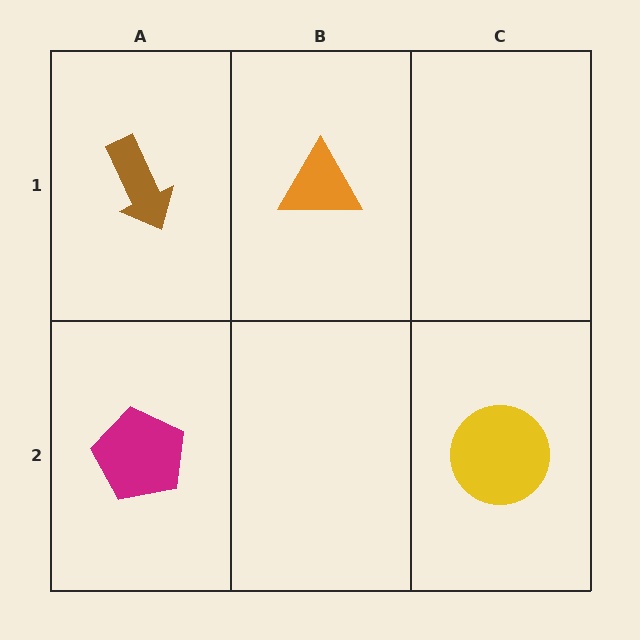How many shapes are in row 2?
2 shapes.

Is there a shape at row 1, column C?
No, that cell is empty.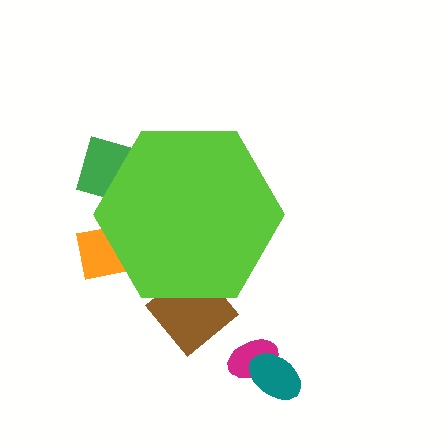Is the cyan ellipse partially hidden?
Yes, the cyan ellipse is partially hidden behind the lime hexagon.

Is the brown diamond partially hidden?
Yes, the brown diamond is partially hidden behind the lime hexagon.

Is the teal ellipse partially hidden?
No, the teal ellipse is fully visible.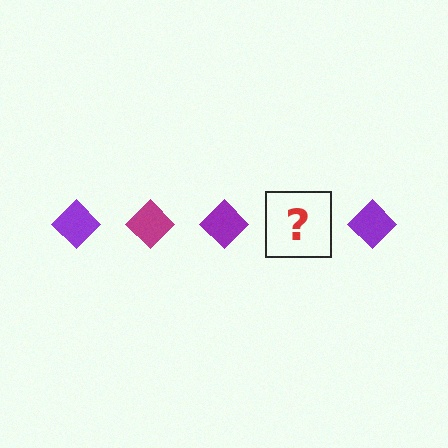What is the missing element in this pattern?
The missing element is a magenta diamond.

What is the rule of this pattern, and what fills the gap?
The rule is that the pattern cycles through purple, magenta diamonds. The gap should be filled with a magenta diamond.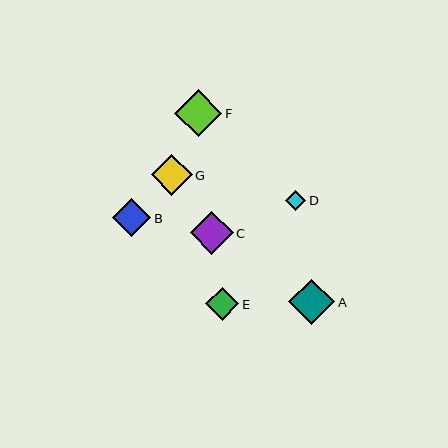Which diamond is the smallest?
Diamond D is the smallest with a size of approximately 21 pixels.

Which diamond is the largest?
Diamond F is the largest with a size of approximately 47 pixels.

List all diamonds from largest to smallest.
From largest to smallest: F, A, C, G, B, E, D.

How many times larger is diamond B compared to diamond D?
Diamond B is approximately 1.9 times the size of diamond D.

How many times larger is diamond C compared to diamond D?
Diamond C is approximately 2.1 times the size of diamond D.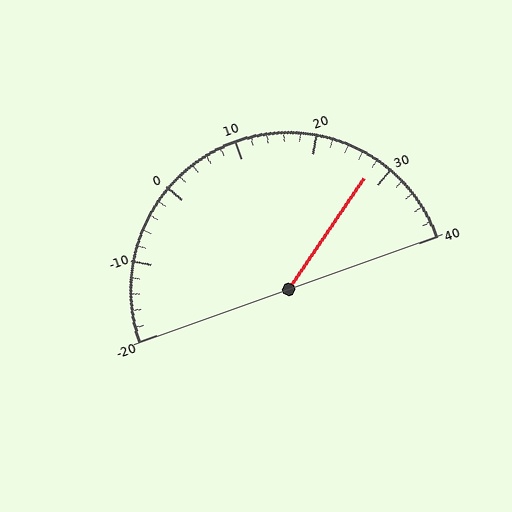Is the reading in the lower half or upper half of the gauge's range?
The reading is in the upper half of the range (-20 to 40).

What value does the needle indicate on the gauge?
The needle indicates approximately 28.